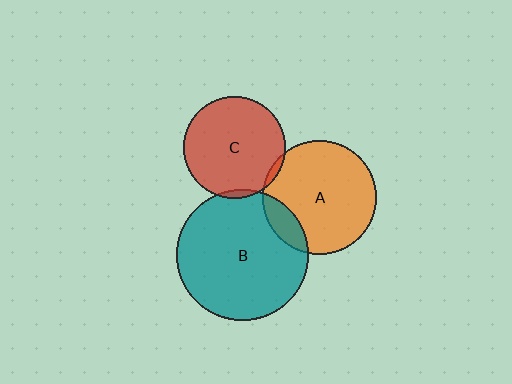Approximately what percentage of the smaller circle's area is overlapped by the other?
Approximately 5%.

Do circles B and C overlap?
Yes.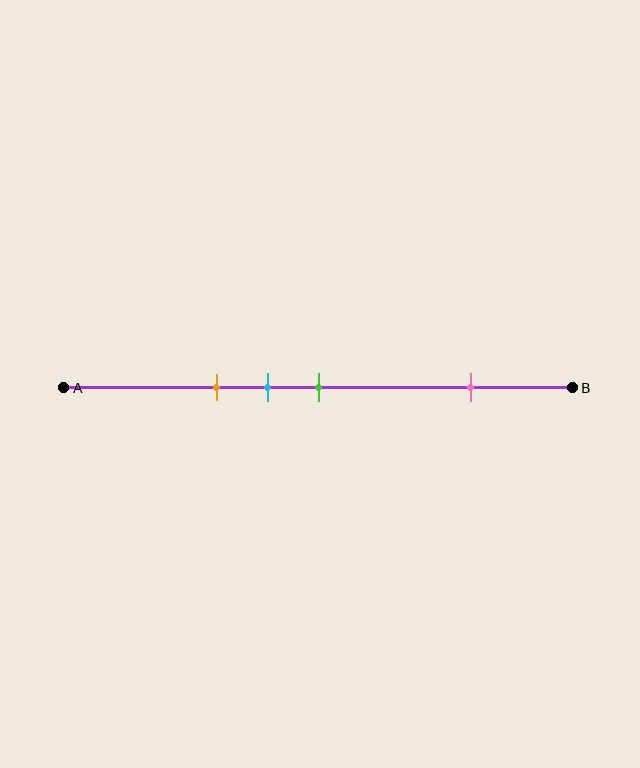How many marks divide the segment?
There are 4 marks dividing the segment.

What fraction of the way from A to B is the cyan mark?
The cyan mark is approximately 40% (0.4) of the way from A to B.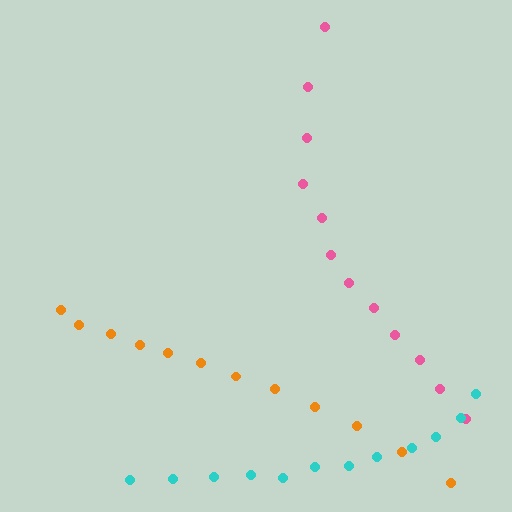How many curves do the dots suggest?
There are 3 distinct paths.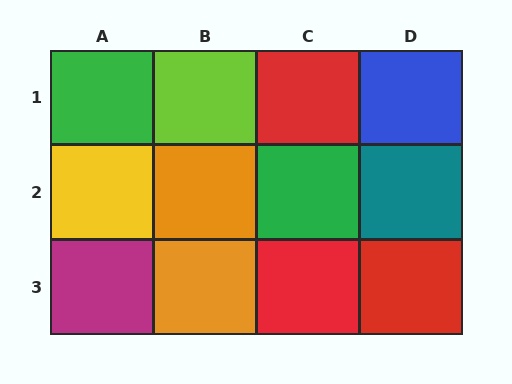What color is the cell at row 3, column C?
Red.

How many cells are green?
2 cells are green.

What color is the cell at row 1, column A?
Green.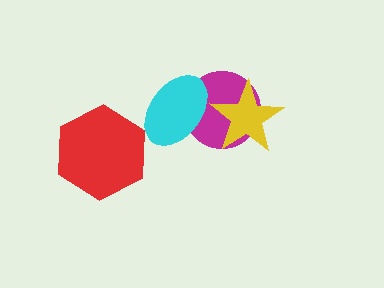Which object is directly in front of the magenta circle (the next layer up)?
The cyan ellipse is directly in front of the magenta circle.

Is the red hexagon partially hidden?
No, no other shape covers it.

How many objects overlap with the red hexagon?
0 objects overlap with the red hexagon.